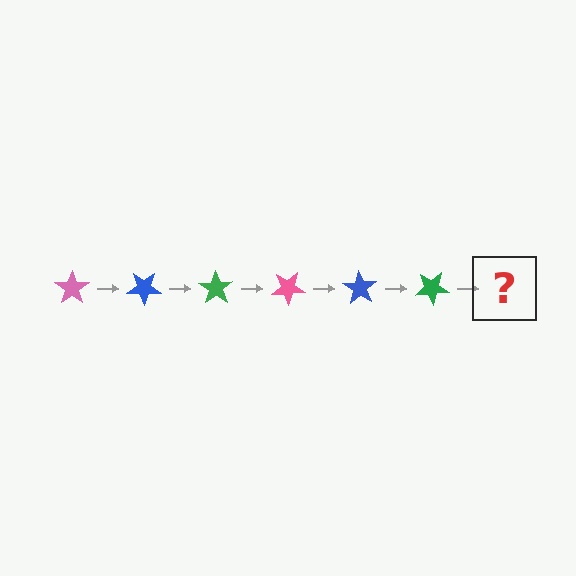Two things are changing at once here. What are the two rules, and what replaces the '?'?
The two rules are that it rotates 35 degrees each step and the color cycles through pink, blue, and green. The '?' should be a pink star, rotated 210 degrees from the start.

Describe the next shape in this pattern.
It should be a pink star, rotated 210 degrees from the start.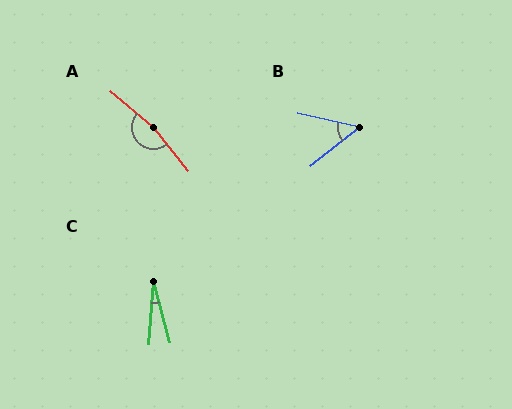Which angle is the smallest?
C, at approximately 19 degrees.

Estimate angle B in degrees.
Approximately 52 degrees.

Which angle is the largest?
A, at approximately 169 degrees.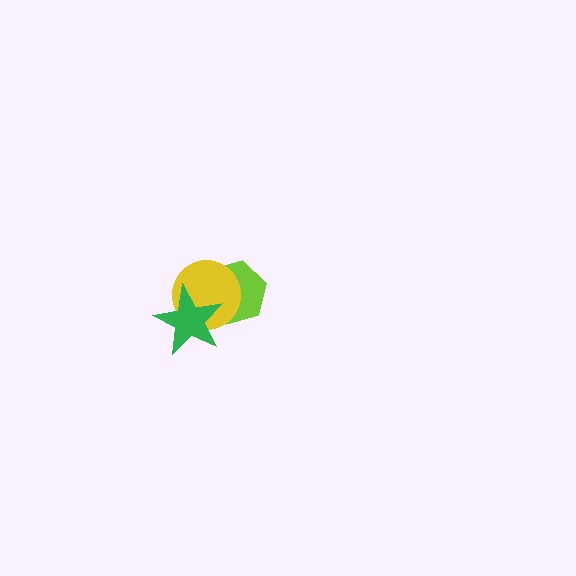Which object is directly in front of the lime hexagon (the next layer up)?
The yellow circle is directly in front of the lime hexagon.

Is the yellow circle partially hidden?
Yes, it is partially covered by another shape.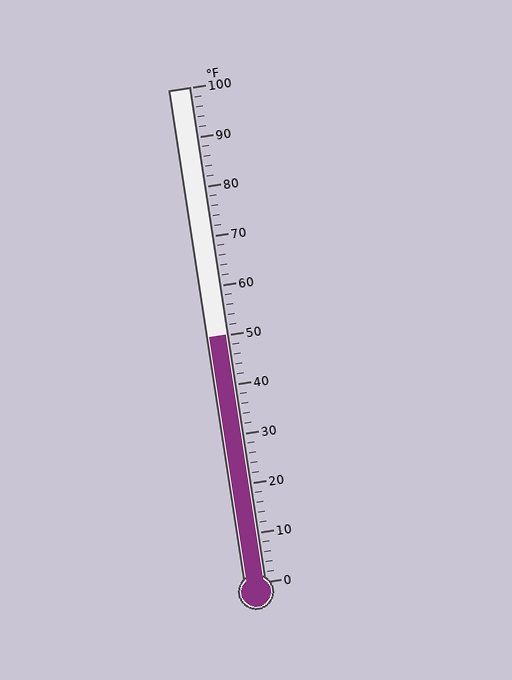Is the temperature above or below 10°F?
The temperature is above 10°F.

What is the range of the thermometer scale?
The thermometer scale ranges from 0°F to 100°F.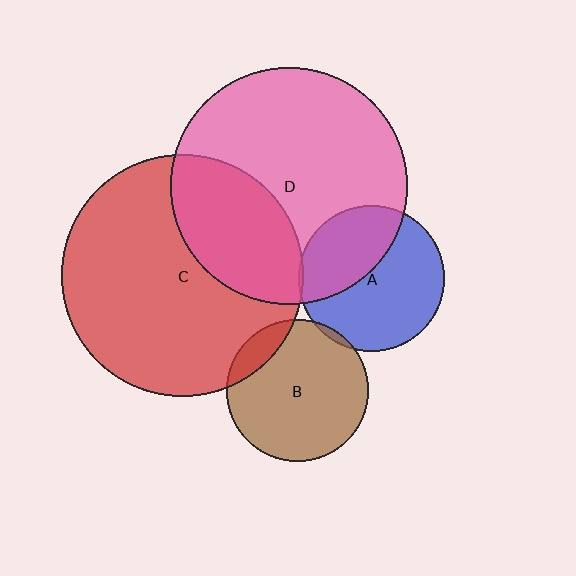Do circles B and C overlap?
Yes.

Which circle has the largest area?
Circle C (red).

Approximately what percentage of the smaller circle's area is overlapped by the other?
Approximately 10%.